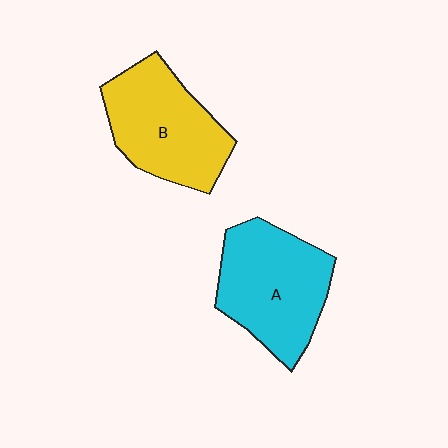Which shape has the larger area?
Shape A (cyan).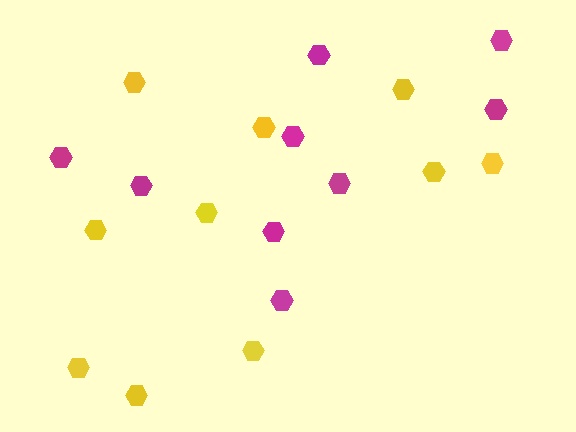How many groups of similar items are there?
There are 2 groups: one group of magenta hexagons (9) and one group of yellow hexagons (10).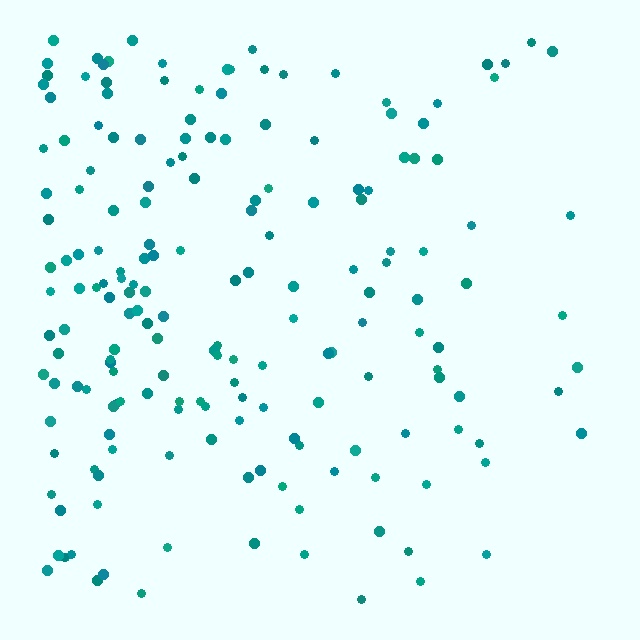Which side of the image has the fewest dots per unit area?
The right.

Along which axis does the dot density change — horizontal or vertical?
Horizontal.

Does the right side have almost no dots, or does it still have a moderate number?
Still a moderate number, just noticeably fewer than the left.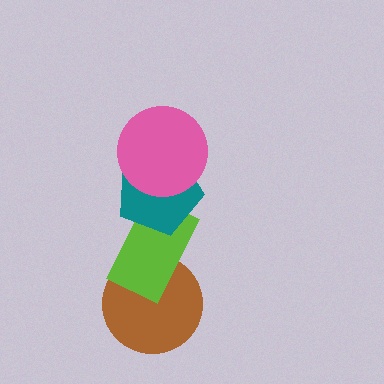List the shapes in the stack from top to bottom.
From top to bottom: the pink circle, the teal pentagon, the lime rectangle, the brown circle.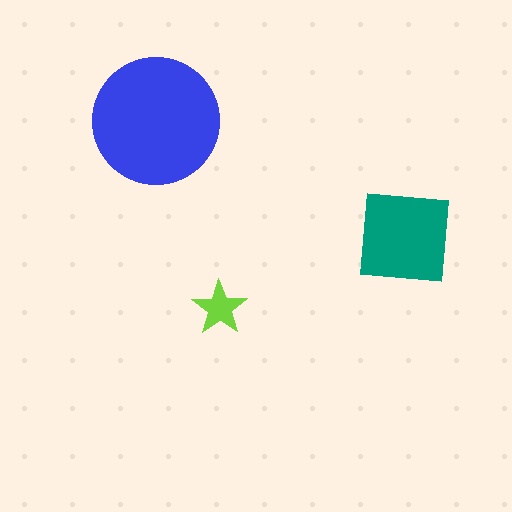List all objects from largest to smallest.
The blue circle, the teal square, the lime star.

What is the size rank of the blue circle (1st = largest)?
1st.